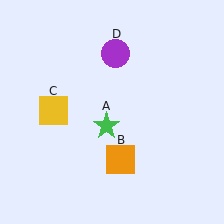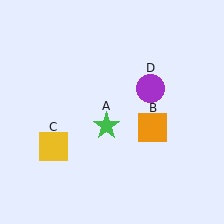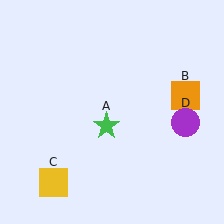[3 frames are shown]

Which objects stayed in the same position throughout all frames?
Green star (object A) remained stationary.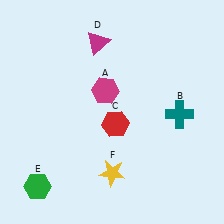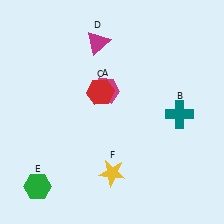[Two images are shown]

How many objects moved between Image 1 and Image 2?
1 object moved between the two images.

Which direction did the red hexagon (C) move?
The red hexagon (C) moved up.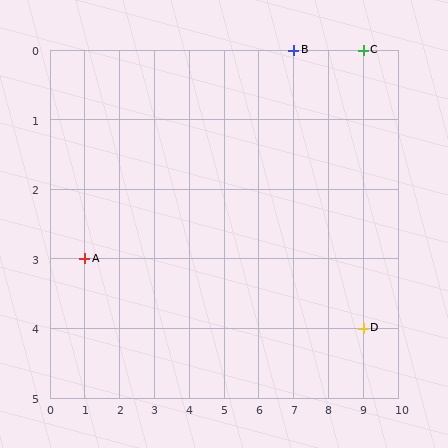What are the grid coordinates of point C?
Point C is at grid coordinates (9, 0).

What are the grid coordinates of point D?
Point D is at grid coordinates (9, 4).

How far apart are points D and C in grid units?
Points D and C are 4 rows apart.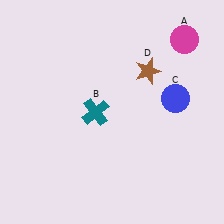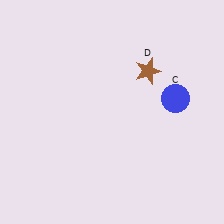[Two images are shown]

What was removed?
The teal cross (B), the magenta circle (A) were removed in Image 2.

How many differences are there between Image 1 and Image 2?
There are 2 differences between the two images.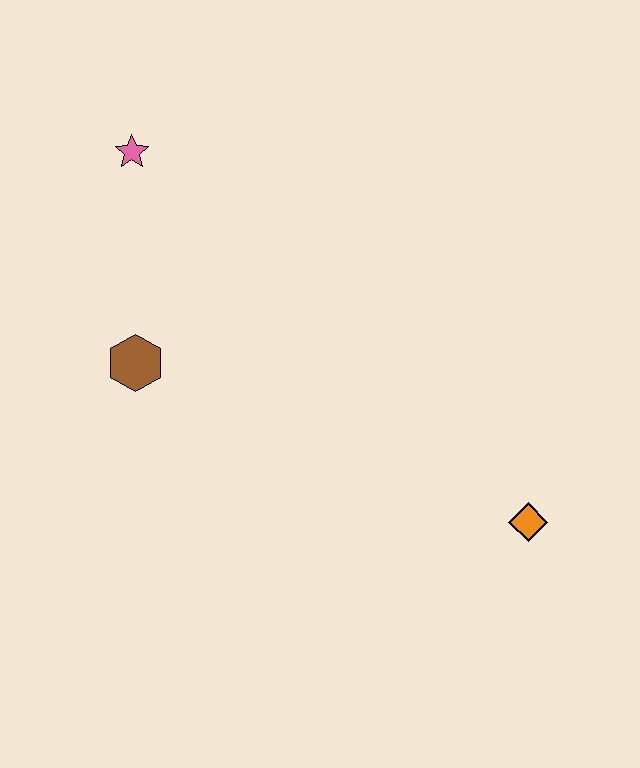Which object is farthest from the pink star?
The orange diamond is farthest from the pink star.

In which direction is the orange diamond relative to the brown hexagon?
The orange diamond is to the right of the brown hexagon.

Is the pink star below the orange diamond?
No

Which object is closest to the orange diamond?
The brown hexagon is closest to the orange diamond.